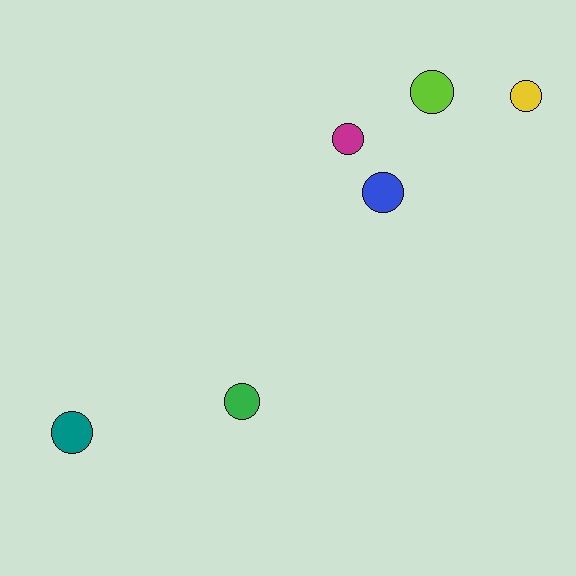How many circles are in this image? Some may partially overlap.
There are 6 circles.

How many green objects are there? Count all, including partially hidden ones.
There is 1 green object.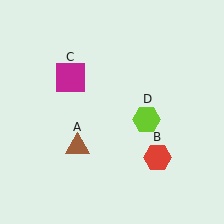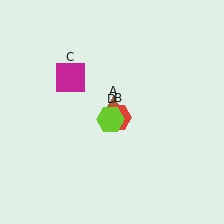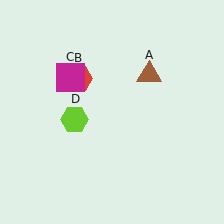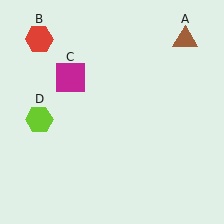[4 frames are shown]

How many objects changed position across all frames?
3 objects changed position: brown triangle (object A), red hexagon (object B), lime hexagon (object D).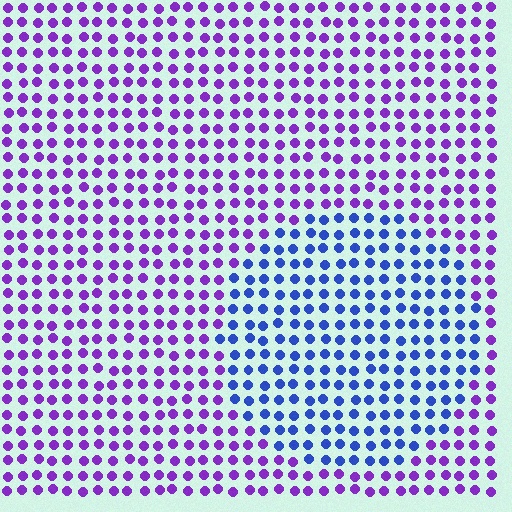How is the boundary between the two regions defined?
The boundary is defined purely by a slight shift in hue (about 49 degrees). Spacing, size, and orientation are identical on both sides.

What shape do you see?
I see a circle.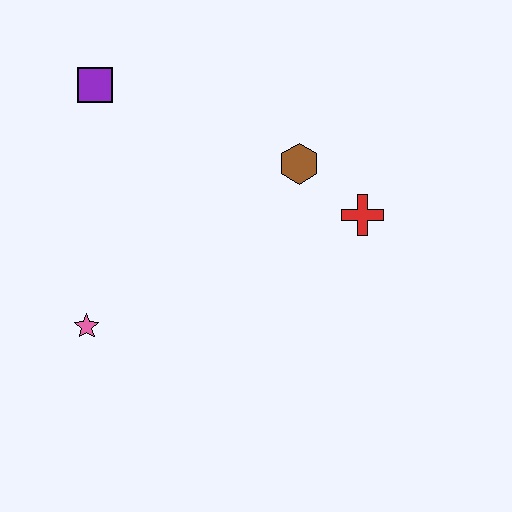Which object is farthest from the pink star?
The red cross is farthest from the pink star.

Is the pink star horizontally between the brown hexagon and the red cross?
No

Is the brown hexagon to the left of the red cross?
Yes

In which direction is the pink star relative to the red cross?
The pink star is to the left of the red cross.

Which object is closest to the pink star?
The purple square is closest to the pink star.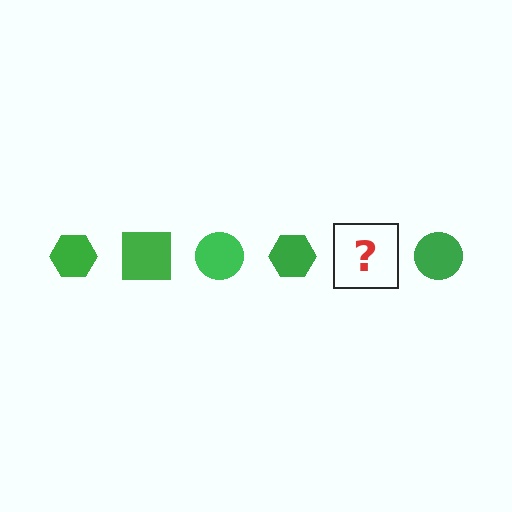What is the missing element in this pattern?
The missing element is a green square.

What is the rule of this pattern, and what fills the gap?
The rule is that the pattern cycles through hexagon, square, circle shapes in green. The gap should be filled with a green square.